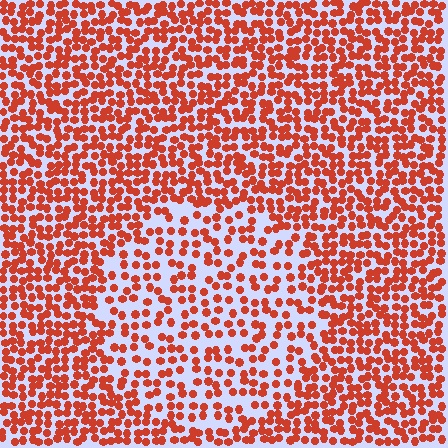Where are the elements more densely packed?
The elements are more densely packed outside the circle boundary.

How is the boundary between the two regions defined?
The boundary is defined by a change in element density (approximately 1.8x ratio). All elements are the same color, size, and shape.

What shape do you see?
I see a circle.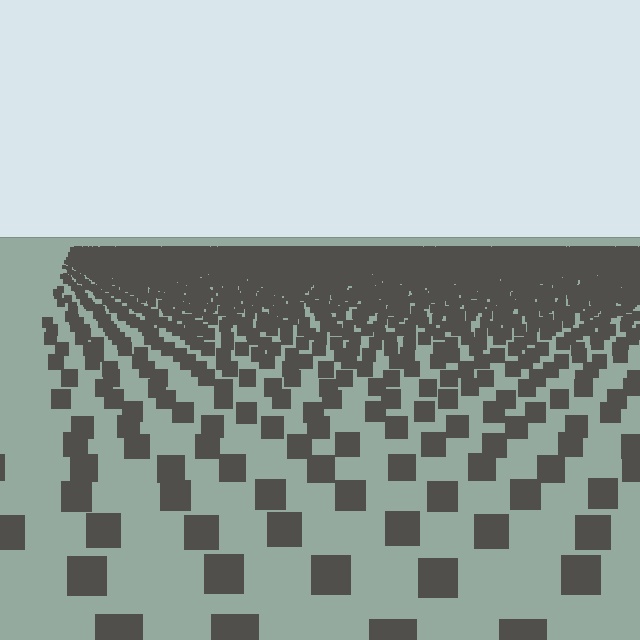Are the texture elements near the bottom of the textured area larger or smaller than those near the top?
Larger. Near the bottom, elements are closer to the viewer and appear at a bigger on-screen size.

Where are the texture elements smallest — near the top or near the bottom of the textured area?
Near the top.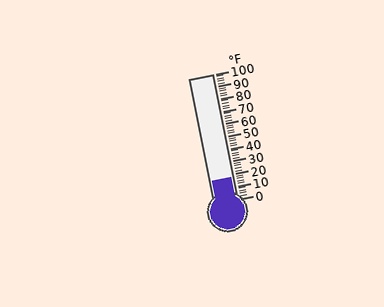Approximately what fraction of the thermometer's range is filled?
The thermometer is filled to approximately 20% of its range.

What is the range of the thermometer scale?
The thermometer scale ranges from 0°F to 100°F.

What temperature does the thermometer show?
The thermometer shows approximately 18°F.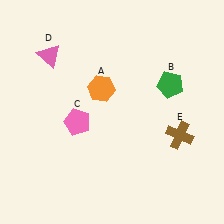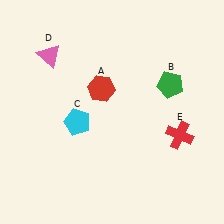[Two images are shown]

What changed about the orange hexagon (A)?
In Image 1, A is orange. In Image 2, it changed to red.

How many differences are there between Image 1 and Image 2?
There are 3 differences between the two images.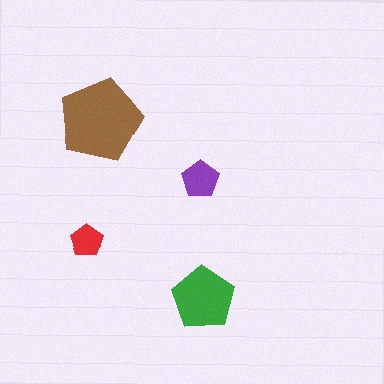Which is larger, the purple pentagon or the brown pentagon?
The brown one.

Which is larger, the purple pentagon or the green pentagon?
The green one.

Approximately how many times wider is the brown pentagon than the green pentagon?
About 1.5 times wider.